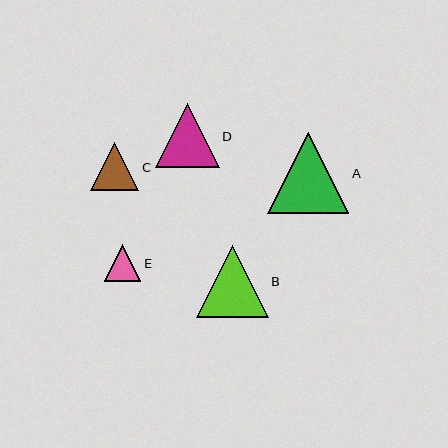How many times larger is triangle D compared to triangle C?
Triangle D is approximately 1.3 times the size of triangle C.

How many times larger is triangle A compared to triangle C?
Triangle A is approximately 1.7 times the size of triangle C.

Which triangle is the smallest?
Triangle E is the smallest with a size of approximately 37 pixels.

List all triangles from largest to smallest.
From largest to smallest: A, B, D, C, E.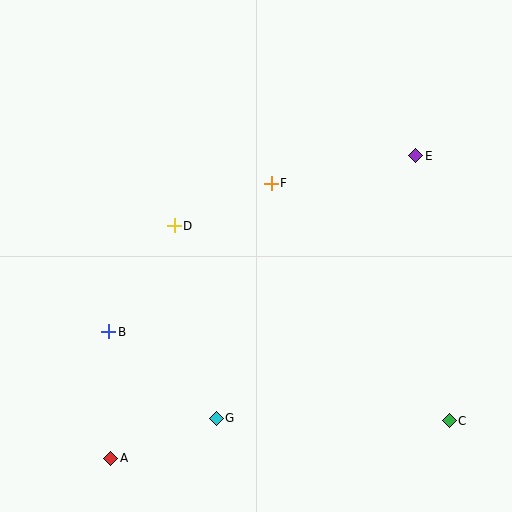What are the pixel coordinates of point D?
Point D is at (174, 226).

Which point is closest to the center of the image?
Point F at (271, 183) is closest to the center.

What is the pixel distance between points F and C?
The distance between F and C is 296 pixels.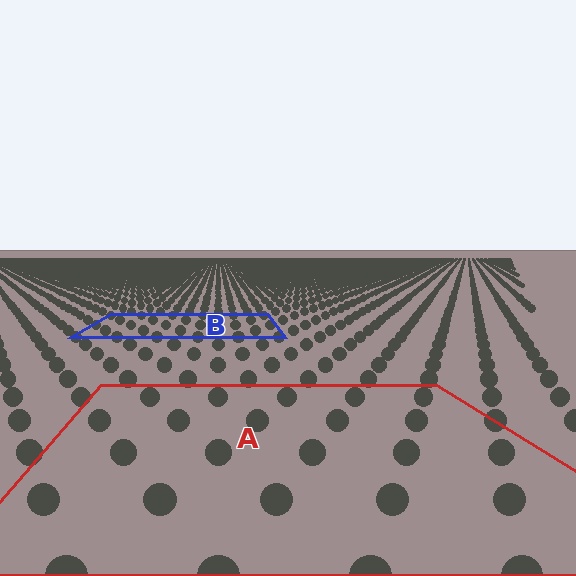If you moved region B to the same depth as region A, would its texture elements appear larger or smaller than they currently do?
They would appear larger. At a closer depth, the same texture elements are projected at a bigger on-screen size.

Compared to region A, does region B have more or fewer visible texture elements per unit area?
Region B has more texture elements per unit area — they are packed more densely because it is farther away.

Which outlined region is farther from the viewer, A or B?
Region B is farther from the viewer — the texture elements inside it appear smaller and more densely packed.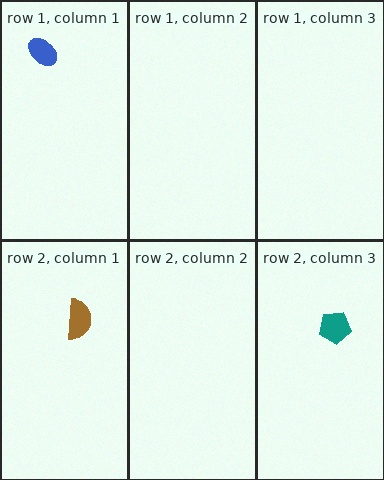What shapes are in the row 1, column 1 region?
The blue ellipse.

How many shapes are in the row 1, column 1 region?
1.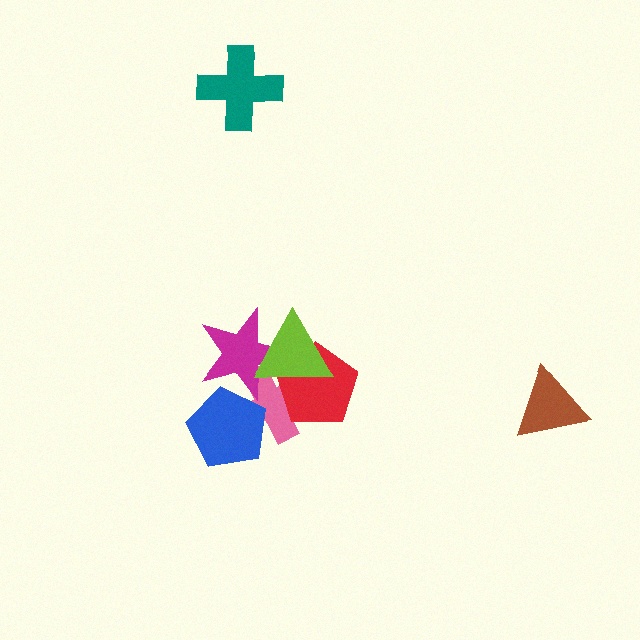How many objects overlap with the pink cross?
4 objects overlap with the pink cross.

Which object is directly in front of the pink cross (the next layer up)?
The blue pentagon is directly in front of the pink cross.